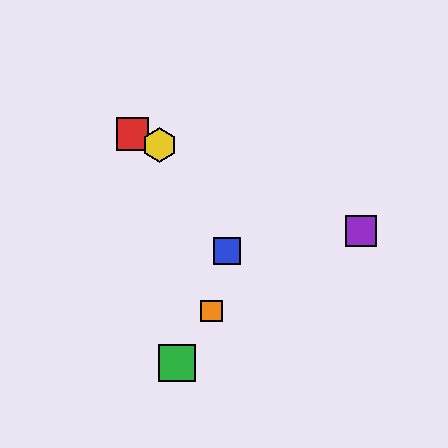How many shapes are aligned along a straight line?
3 shapes (the red square, the yellow hexagon, the purple square) are aligned along a straight line.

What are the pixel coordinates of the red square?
The red square is at (133, 134).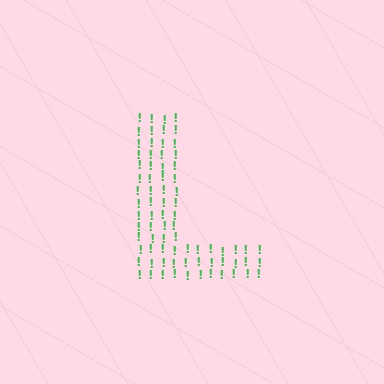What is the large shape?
The large shape is the letter L.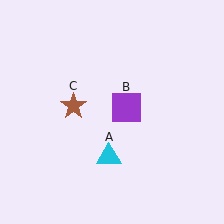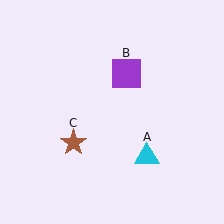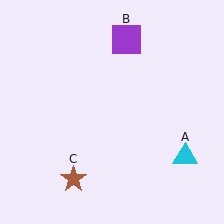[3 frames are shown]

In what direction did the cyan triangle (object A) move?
The cyan triangle (object A) moved right.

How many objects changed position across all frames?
3 objects changed position: cyan triangle (object A), purple square (object B), brown star (object C).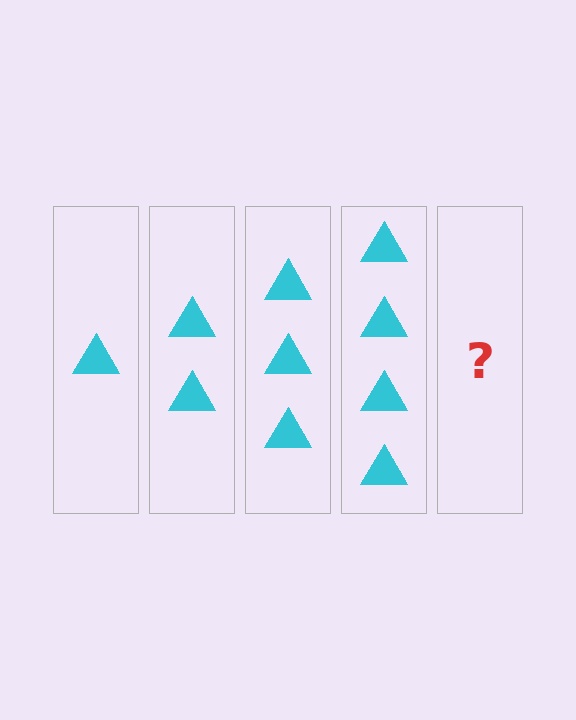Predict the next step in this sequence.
The next step is 5 triangles.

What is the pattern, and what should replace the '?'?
The pattern is that each step adds one more triangle. The '?' should be 5 triangles.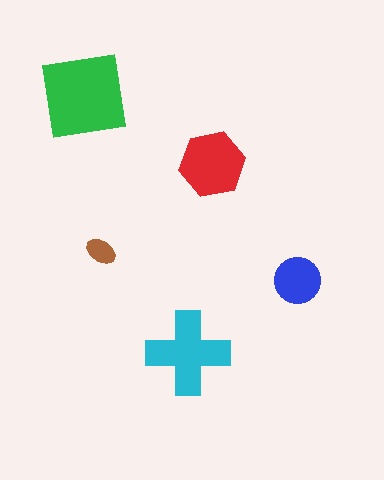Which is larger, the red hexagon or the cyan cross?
The cyan cross.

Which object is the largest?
The green square.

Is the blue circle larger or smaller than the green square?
Smaller.